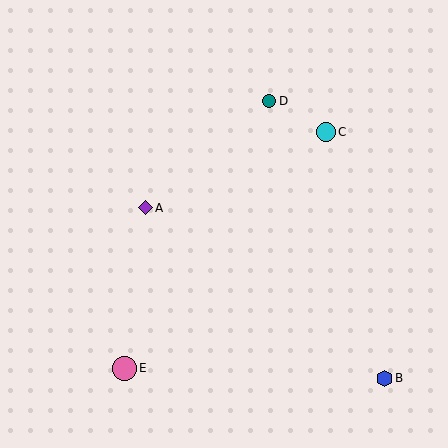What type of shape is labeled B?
Shape B is a blue hexagon.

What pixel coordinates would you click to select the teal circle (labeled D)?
Click at (269, 101) to select the teal circle D.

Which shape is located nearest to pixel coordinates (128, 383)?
The pink circle (labeled E) at (124, 368) is nearest to that location.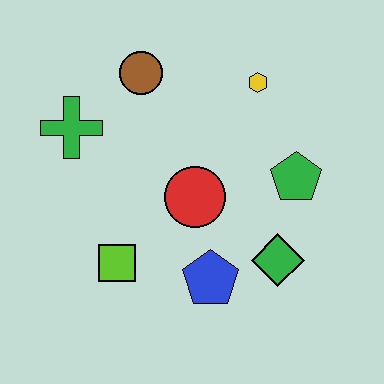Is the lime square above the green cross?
No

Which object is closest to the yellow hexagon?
The green pentagon is closest to the yellow hexagon.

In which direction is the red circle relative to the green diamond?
The red circle is to the left of the green diamond.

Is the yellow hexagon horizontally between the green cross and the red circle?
No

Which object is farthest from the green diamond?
The green cross is farthest from the green diamond.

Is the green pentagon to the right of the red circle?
Yes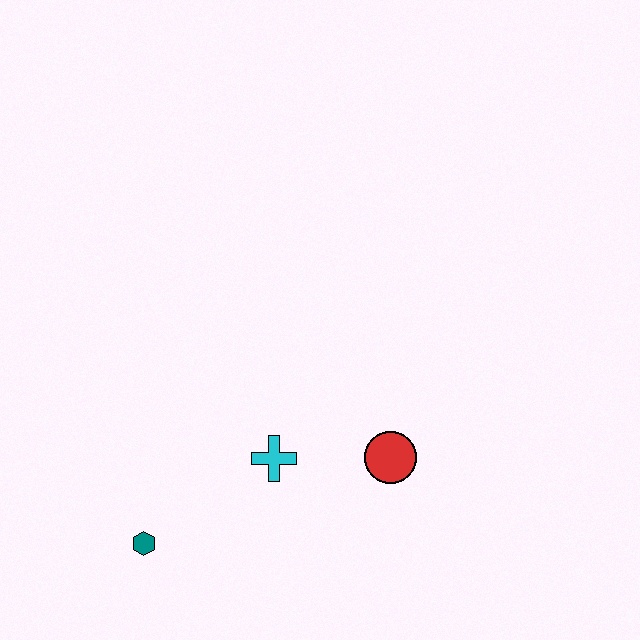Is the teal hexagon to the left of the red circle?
Yes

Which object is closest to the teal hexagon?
The cyan cross is closest to the teal hexagon.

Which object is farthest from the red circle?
The teal hexagon is farthest from the red circle.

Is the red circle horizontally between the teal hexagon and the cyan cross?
No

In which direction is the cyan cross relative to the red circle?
The cyan cross is to the left of the red circle.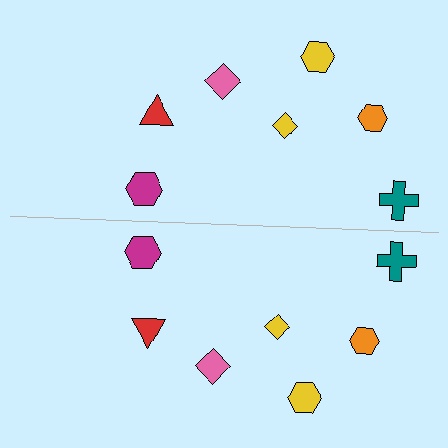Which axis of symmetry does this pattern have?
The pattern has a horizontal axis of symmetry running through the center of the image.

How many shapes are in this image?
There are 14 shapes in this image.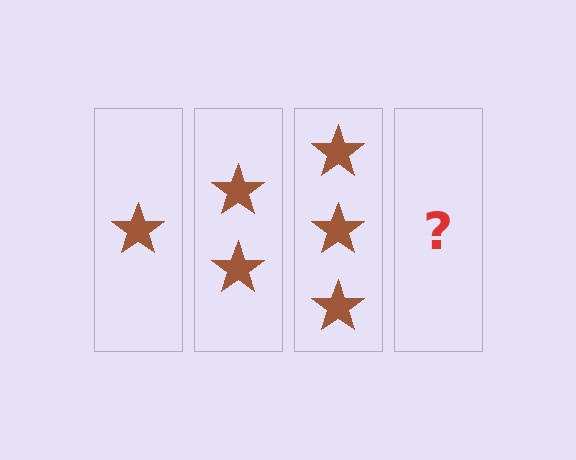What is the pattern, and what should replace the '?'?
The pattern is that each step adds one more star. The '?' should be 4 stars.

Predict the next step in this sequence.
The next step is 4 stars.